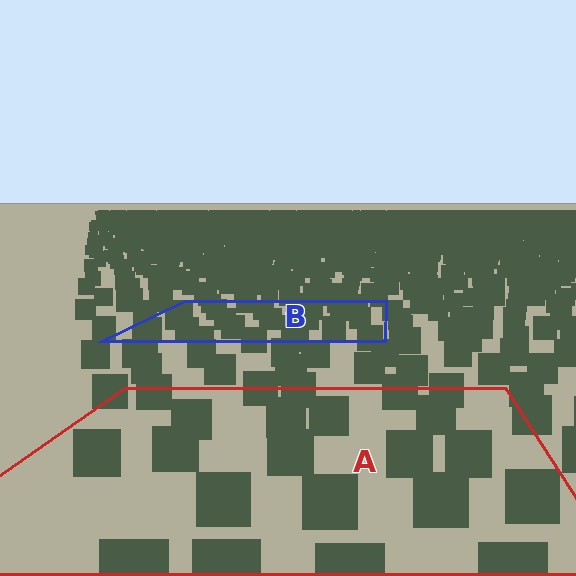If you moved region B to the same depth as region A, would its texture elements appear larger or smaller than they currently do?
They would appear larger. At a closer depth, the same texture elements are projected at a bigger on-screen size.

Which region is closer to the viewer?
Region A is closer. The texture elements there are larger and more spread out.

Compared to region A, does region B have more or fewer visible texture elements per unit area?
Region B has more texture elements per unit area — they are packed more densely because it is farther away.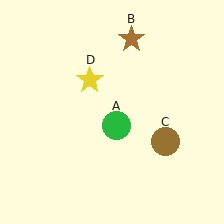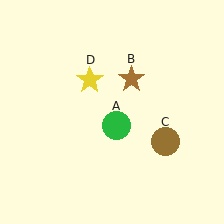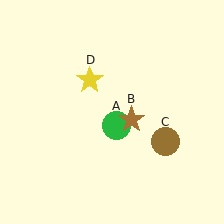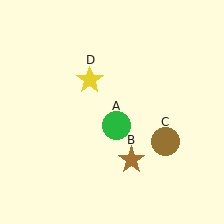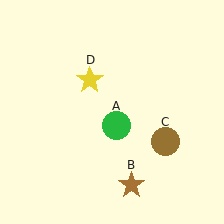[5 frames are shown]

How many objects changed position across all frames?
1 object changed position: brown star (object B).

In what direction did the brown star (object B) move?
The brown star (object B) moved down.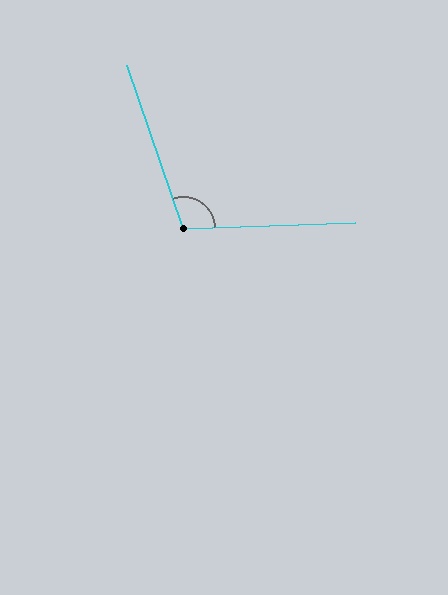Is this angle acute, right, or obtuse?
It is obtuse.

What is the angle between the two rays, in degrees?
Approximately 107 degrees.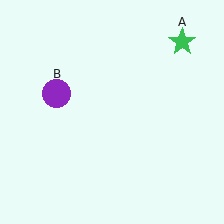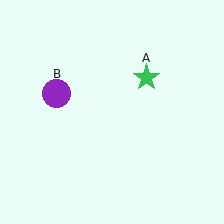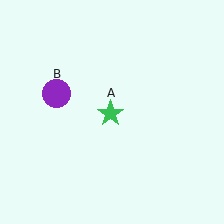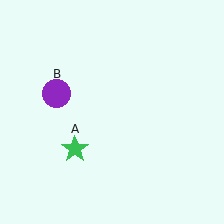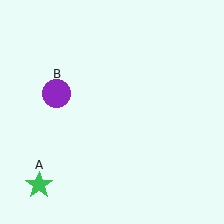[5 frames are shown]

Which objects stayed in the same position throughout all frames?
Purple circle (object B) remained stationary.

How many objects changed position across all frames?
1 object changed position: green star (object A).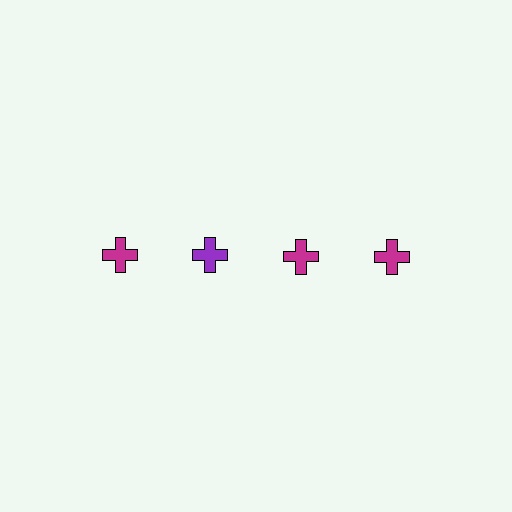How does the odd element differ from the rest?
It has a different color: purple instead of magenta.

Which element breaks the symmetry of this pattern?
The purple cross in the top row, second from left column breaks the symmetry. All other shapes are magenta crosses.